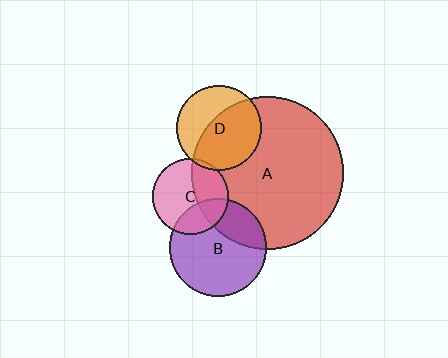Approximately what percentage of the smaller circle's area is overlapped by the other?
Approximately 60%.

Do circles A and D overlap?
Yes.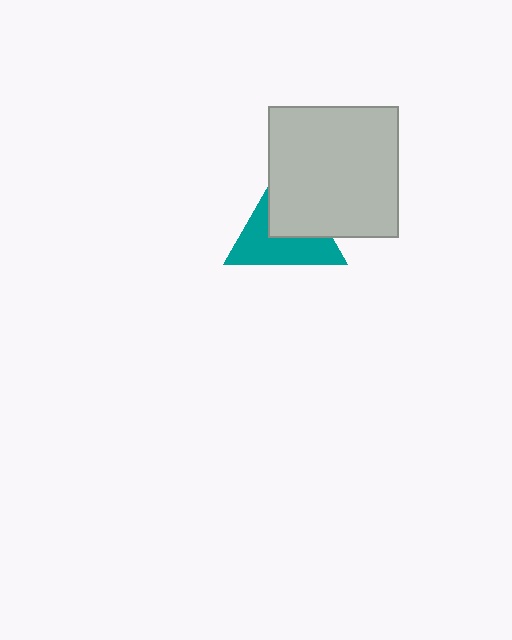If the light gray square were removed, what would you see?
You would see the complete teal triangle.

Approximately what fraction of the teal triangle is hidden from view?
Roughly 45% of the teal triangle is hidden behind the light gray square.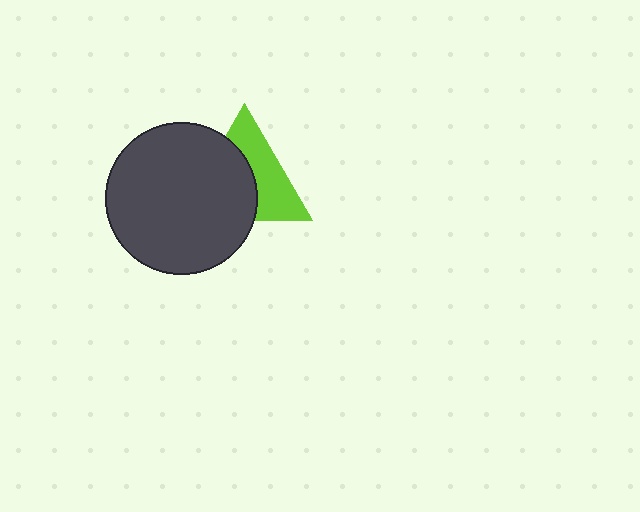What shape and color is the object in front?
The object in front is a dark gray circle.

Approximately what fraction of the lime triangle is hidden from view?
Roughly 52% of the lime triangle is hidden behind the dark gray circle.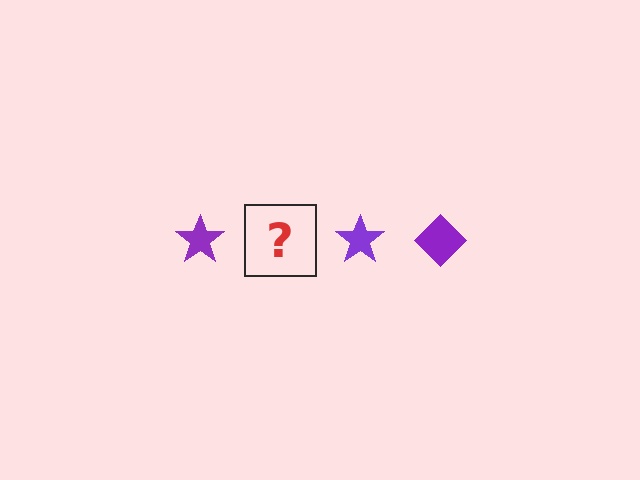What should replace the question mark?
The question mark should be replaced with a purple diamond.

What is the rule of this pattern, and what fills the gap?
The rule is that the pattern cycles through star, diamond shapes in purple. The gap should be filled with a purple diamond.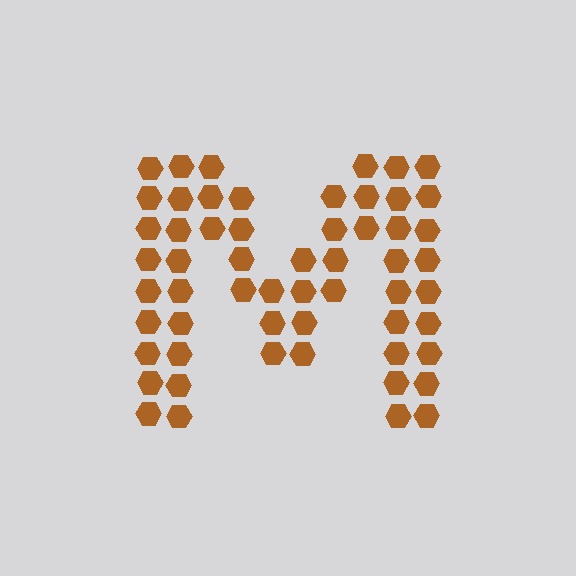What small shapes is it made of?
It is made of small hexagons.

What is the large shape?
The large shape is the letter M.